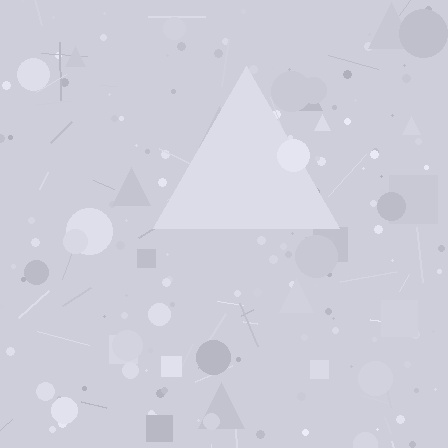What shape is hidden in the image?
A triangle is hidden in the image.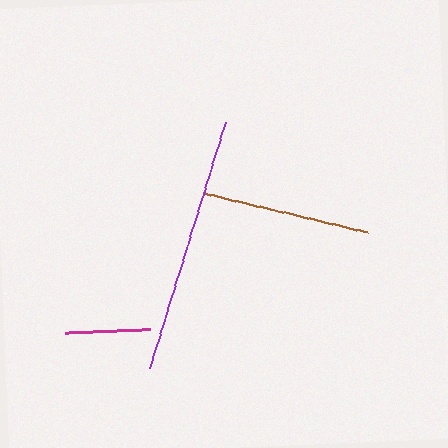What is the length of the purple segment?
The purple segment is approximately 258 pixels long.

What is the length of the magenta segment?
The magenta segment is approximately 85 pixels long.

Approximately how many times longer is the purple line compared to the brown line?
The purple line is approximately 1.5 times the length of the brown line.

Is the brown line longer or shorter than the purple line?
The purple line is longer than the brown line.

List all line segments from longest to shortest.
From longest to shortest: purple, brown, magenta.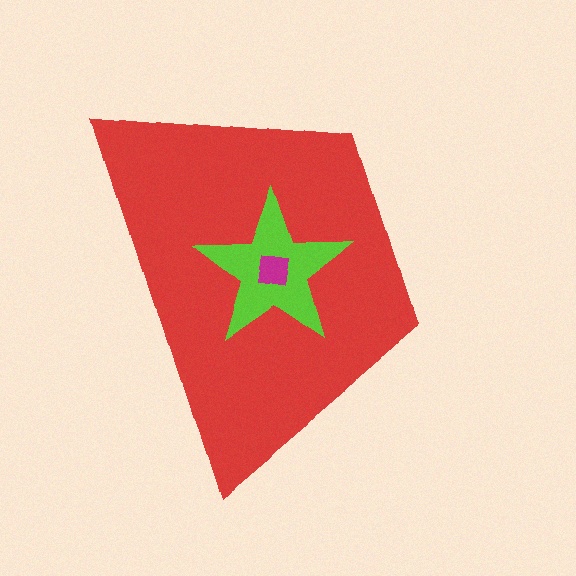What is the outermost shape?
The red trapezoid.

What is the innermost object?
The magenta square.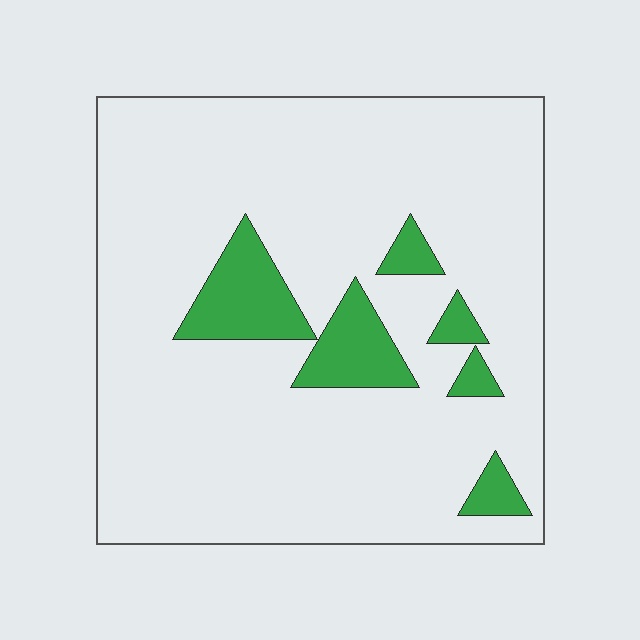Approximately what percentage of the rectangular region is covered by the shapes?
Approximately 10%.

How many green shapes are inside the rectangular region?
6.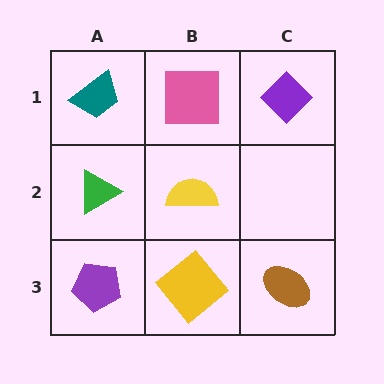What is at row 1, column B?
A pink square.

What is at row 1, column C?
A purple diamond.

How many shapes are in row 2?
2 shapes.